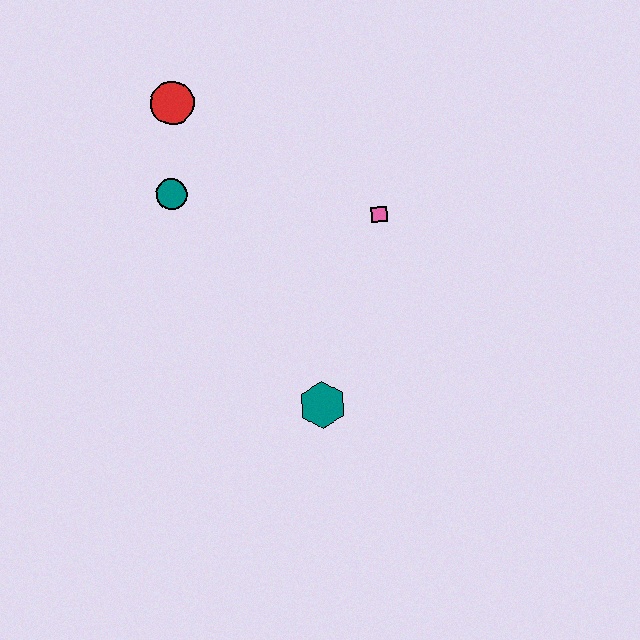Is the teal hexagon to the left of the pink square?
Yes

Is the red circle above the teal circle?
Yes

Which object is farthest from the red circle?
The teal hexagon is farthest from the red circle.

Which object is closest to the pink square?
The teal hexagon is closest to the pink square.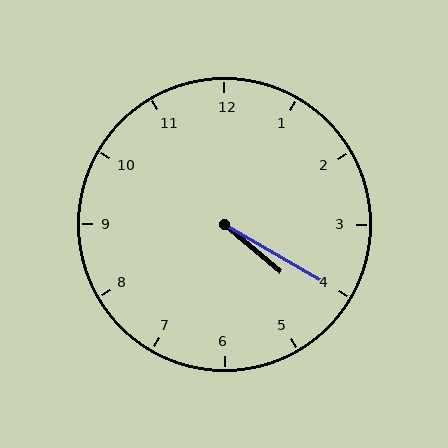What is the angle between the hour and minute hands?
Approximately 10 degrees.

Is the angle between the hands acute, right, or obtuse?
It is acute.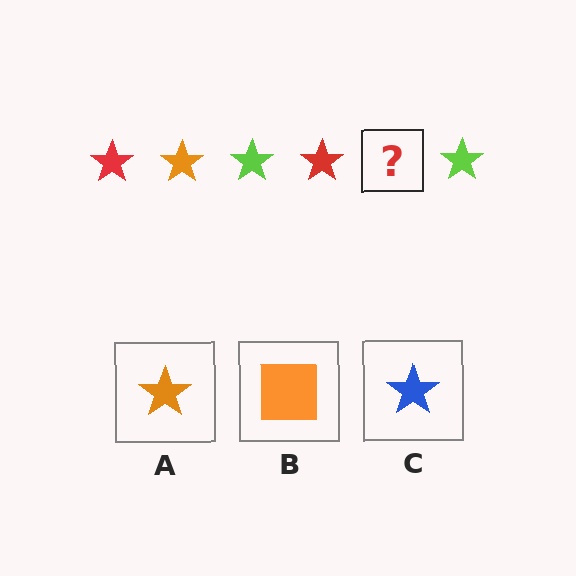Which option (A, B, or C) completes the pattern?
A.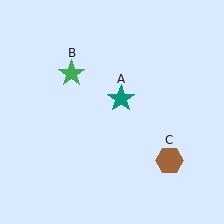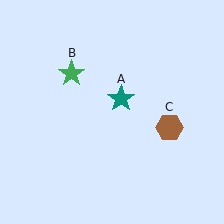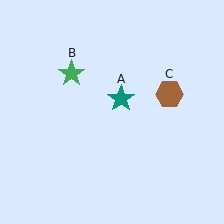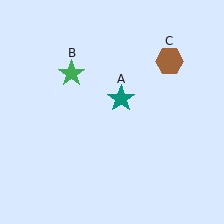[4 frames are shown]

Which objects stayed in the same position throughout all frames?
Teal star (object A) and green star (object B) remained stationary.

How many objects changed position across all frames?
1 object changed position: brown hexagon (object C).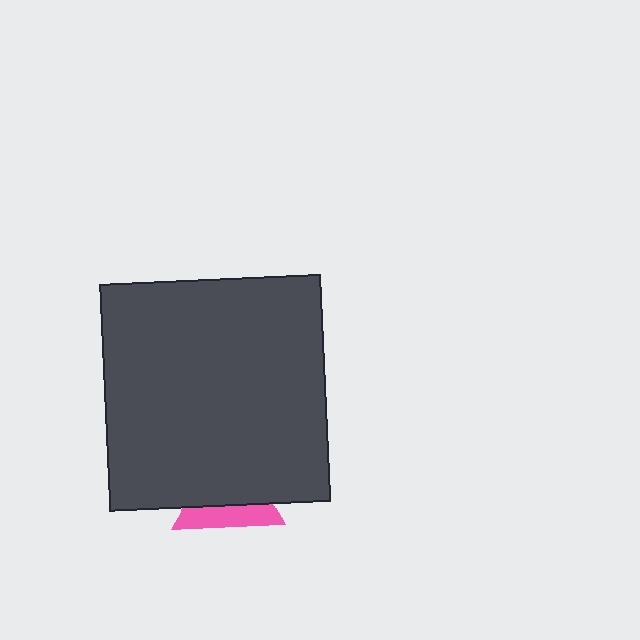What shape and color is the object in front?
The object in front is a dark gray rectangle.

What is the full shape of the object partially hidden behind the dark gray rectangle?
The partially hidden object is a pink triangle.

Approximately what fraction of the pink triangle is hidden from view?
Roughly 61% of the pink triangle is hidden behind the dark gray rectangle.